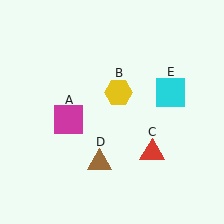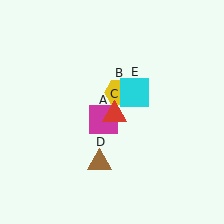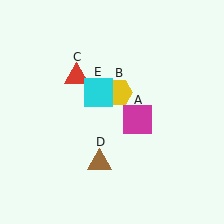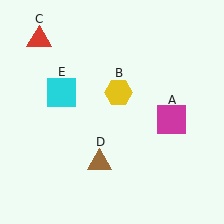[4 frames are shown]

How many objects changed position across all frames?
3 objects changed position: magenta square (object A), red triangle (object C), cyan square (object E).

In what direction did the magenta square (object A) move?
The magenta square (object A) moved right.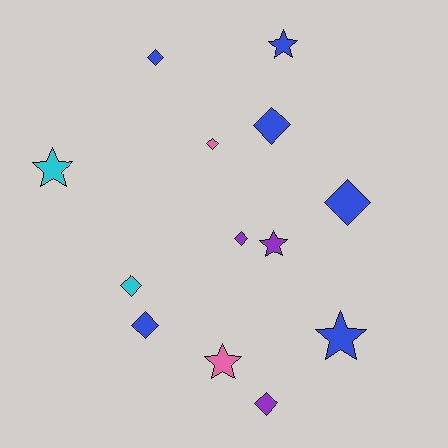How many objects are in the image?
There are 13 objects.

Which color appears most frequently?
Blue, with 6 objects.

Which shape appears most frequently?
Diamond, with 8 objects.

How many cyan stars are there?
There is 1 cyan star.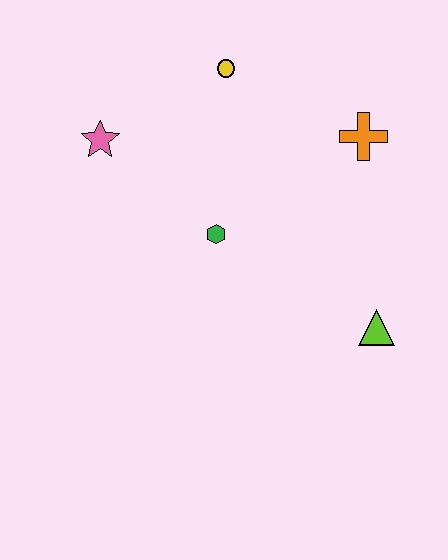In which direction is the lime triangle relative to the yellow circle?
The lime triangle is below the yellow circle.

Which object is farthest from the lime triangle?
The pink star is farthest from the lime triangle.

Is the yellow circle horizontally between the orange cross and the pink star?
Yes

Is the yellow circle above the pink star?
Yes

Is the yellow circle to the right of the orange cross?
No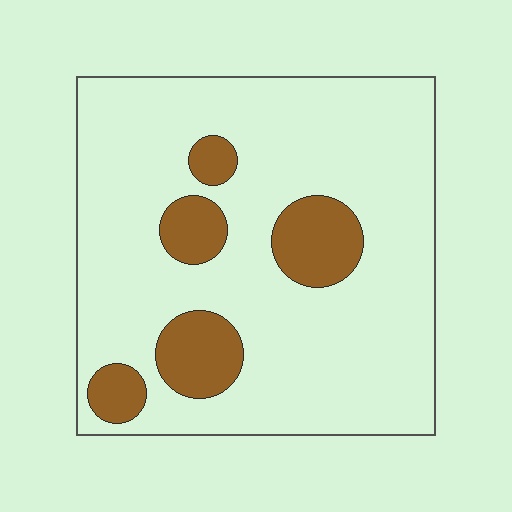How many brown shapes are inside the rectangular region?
5.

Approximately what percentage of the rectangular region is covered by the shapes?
Approximately 15%.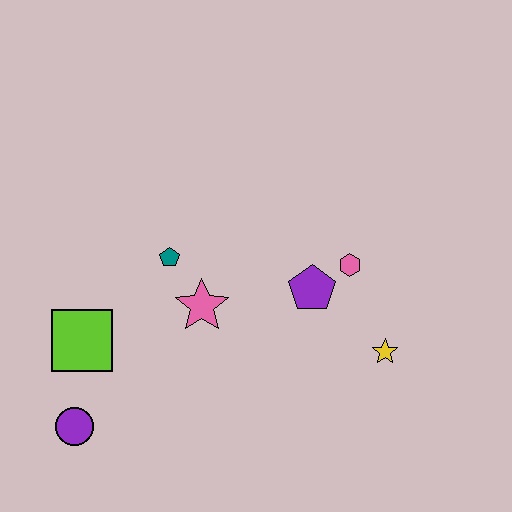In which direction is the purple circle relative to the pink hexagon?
The purple circle is to the left of the pink hexagon.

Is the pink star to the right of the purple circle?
Yes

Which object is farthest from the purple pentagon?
The purple circle is farthest from the purple pentagon.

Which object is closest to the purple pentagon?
The pink hexagon is closest to the purple pentagon.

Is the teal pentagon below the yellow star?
No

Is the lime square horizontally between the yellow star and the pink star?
No